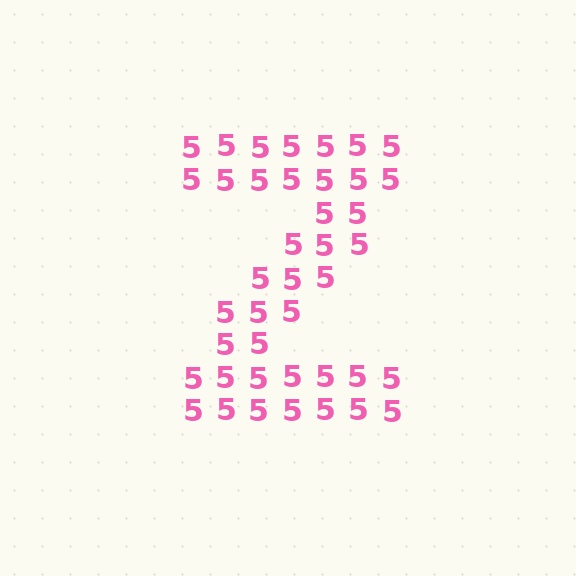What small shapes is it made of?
It is made of small digit 5's.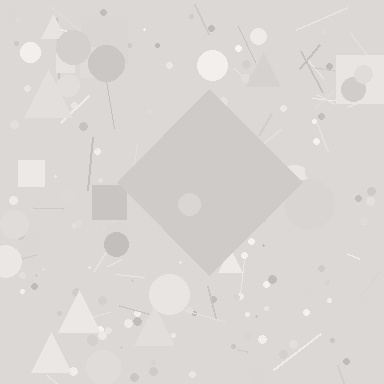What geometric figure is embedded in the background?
A diamond is embedded in the background.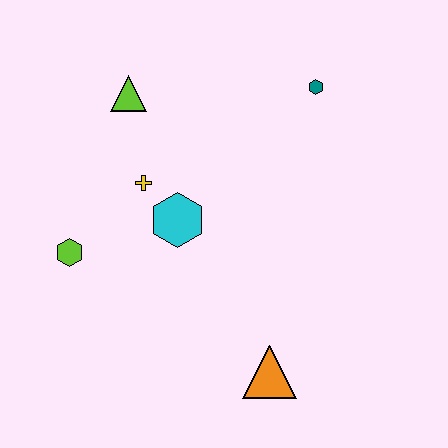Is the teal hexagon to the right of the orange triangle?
Yes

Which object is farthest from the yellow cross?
The orange triangle is farthest from the yellow cross.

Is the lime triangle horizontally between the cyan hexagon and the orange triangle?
No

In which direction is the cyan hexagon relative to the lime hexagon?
The cyan hexagon is to the right of the lime hexagon.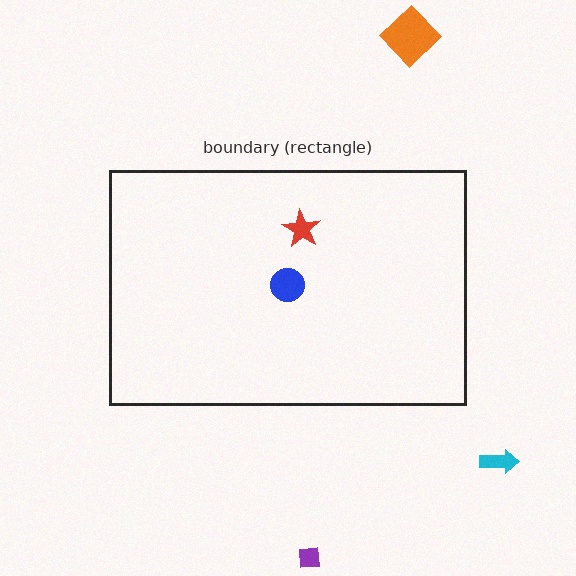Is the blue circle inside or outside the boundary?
Inside.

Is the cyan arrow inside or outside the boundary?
Outside.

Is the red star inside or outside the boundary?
Inside.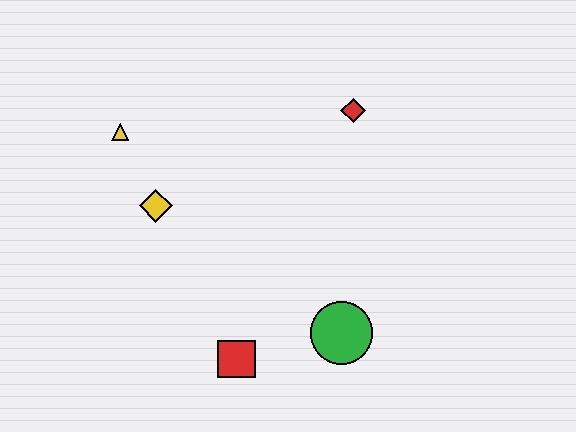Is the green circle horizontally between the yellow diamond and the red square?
No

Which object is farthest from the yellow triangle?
The green circle is farthest from the yellow triangle.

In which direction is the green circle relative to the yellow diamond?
The green circle is to the right of the yellow diamond.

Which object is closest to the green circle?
The red square is closest to the green circle.